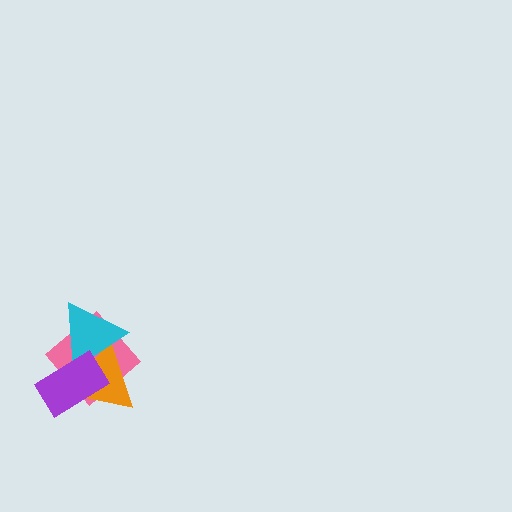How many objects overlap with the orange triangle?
3 objects overlap with the orange triangle.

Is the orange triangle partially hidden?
Yes, it is partially covered by another shape.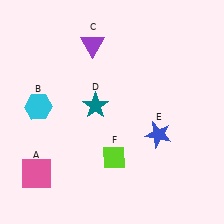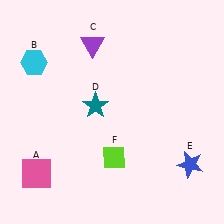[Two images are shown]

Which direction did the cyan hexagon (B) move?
The cyan hexagon (B) moved up.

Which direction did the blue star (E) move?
The blue star (E) moved right.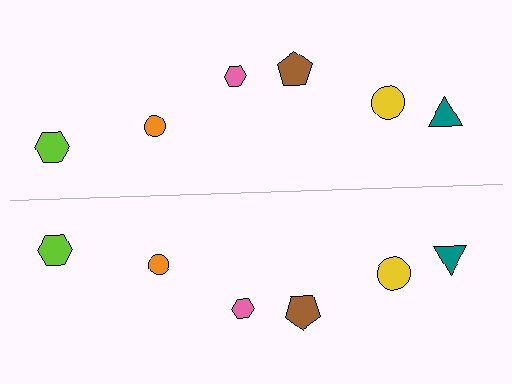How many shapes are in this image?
There are 12 shapes in this image.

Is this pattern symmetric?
Yes, this pattern has bilateral (reflection) symmetry.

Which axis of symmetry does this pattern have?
The pattern has a horizontal axis of symmetry running through the center of the image.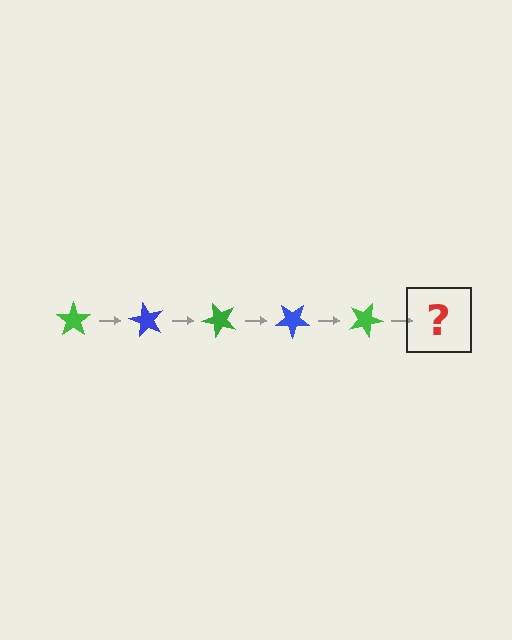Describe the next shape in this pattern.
It should be a blue star, rotated 300 degrees from the start.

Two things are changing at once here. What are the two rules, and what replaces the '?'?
The two rules are that it rotates 60 degrees each step and the color cycles through green and blue. The '?' should be a blue star, rotated 300 degrees from the start.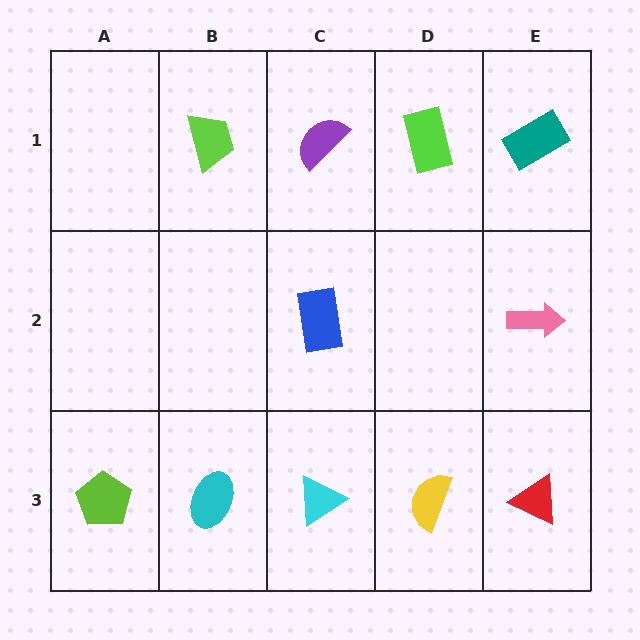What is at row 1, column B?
A lime trapezoid.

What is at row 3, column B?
A cyan ellipse.